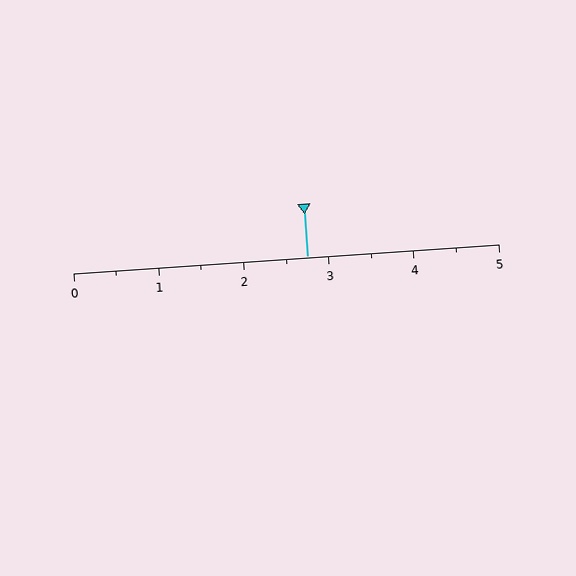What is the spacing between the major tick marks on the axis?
The major ticks are spaced 1 apart.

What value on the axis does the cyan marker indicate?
The marker indicates approximately 2.8.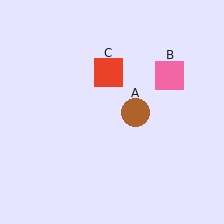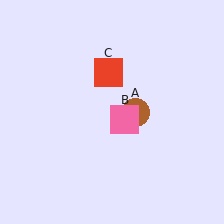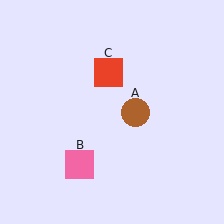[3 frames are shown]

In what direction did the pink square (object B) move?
The pink square (object B) moved down and to the left.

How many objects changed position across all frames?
1 object changed position: pink square (object B).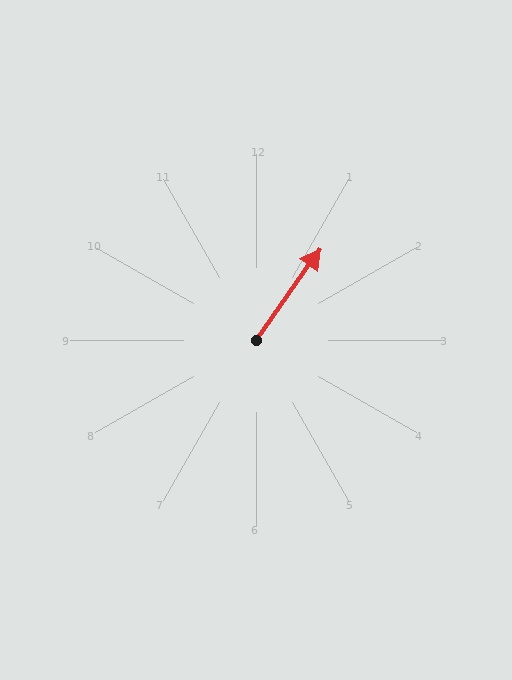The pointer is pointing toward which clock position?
Roughly 1 o'clock.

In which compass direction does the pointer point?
Northeast.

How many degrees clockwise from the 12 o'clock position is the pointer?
Approximately 35 degrees.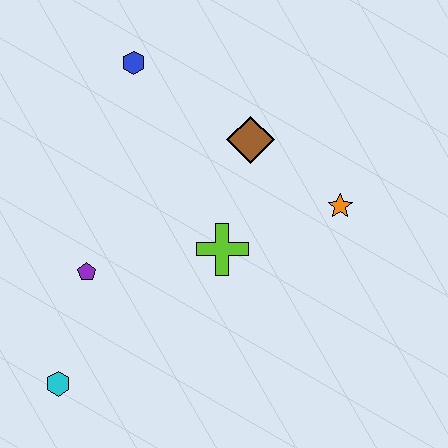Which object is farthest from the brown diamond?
The cyan hexagon is farthest from the brown diamond.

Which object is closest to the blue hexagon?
The brown diamond is closest to the blue hexagon.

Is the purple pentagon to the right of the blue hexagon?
No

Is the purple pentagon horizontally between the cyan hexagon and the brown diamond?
Yes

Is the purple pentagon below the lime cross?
Yes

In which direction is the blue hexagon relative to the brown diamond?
The blue hexagon is to the left of the brown diamond.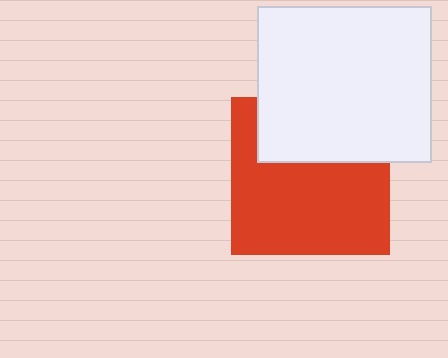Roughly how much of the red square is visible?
Most of it is visible (roughly 65%).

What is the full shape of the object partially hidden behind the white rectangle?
The partially hidden object is a red square.